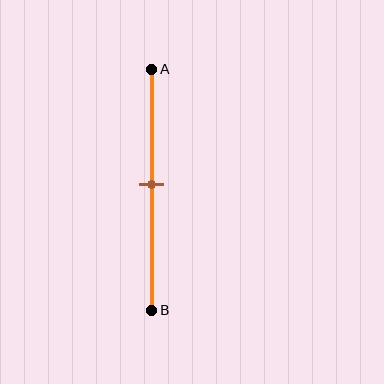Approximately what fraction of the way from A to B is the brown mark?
The brown mark is approximately 50% of the way from A to B.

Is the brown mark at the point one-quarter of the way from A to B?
No, the mark is at about 50% from A, not at the 25% one-quarter point.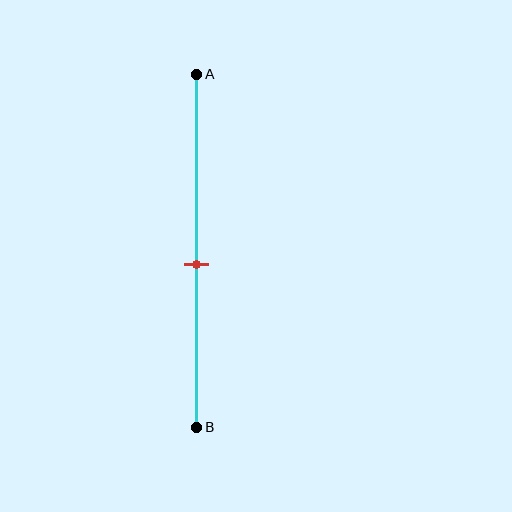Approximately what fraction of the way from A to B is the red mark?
The red mark is approximately 55% of the way from A to B.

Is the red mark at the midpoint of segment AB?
No, the mark is at about 55% from A, not at the 50% midpoint.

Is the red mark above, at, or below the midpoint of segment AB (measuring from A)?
The red mark is below the midpoint of segment AB.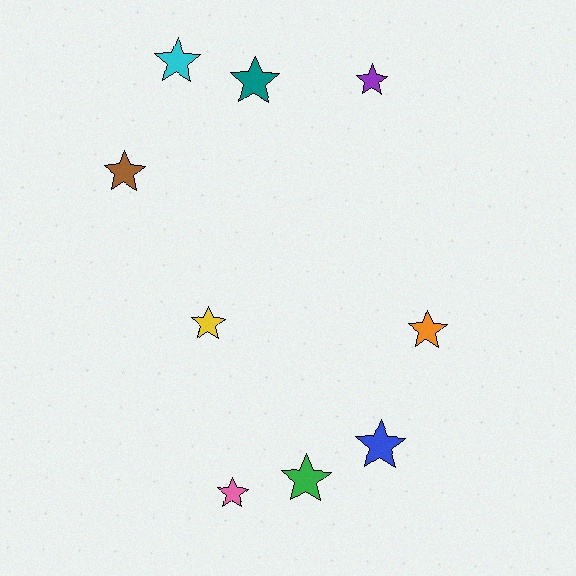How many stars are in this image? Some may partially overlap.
There are 9 stars.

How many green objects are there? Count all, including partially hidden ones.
There is 1 green object.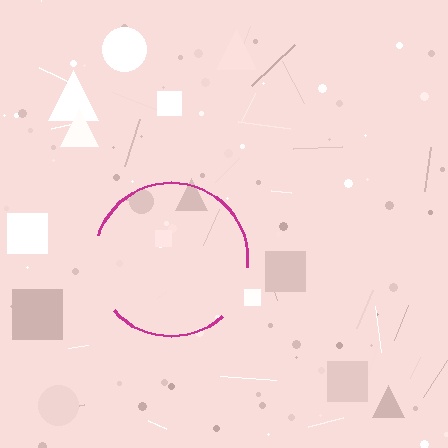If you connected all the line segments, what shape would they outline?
They would outline a circle.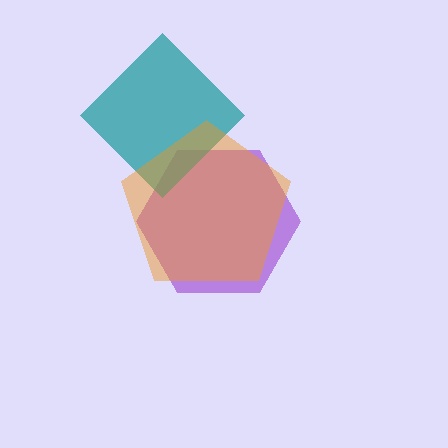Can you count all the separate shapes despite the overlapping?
Yes, there are 3 separate shapes.